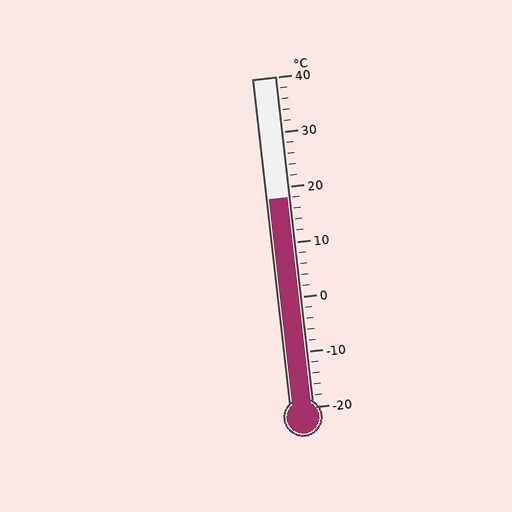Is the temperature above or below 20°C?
The temperature is below 20°C.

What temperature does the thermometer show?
The thermometer shows approximately 18°C.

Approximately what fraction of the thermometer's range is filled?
The thermometer is filled to approximately 65% of its range.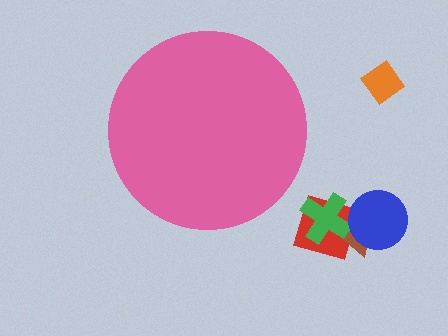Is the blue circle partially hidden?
No, the blue circle is fully visible.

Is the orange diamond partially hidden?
No, the orange diamond is fully visible.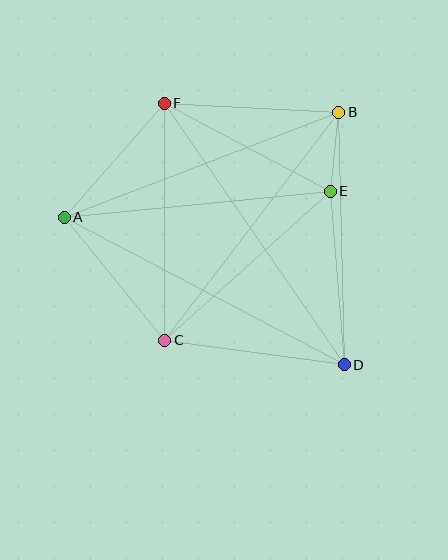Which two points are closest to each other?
Points B and E are closest to each other.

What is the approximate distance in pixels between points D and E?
The distance between D and E is approximately 174 pixels.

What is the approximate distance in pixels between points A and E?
The distance between A and E is approximately 267 pixels.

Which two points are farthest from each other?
Points D and F are farthest from each other.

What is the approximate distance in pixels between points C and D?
The distance between C and D is approximately 181 pixels.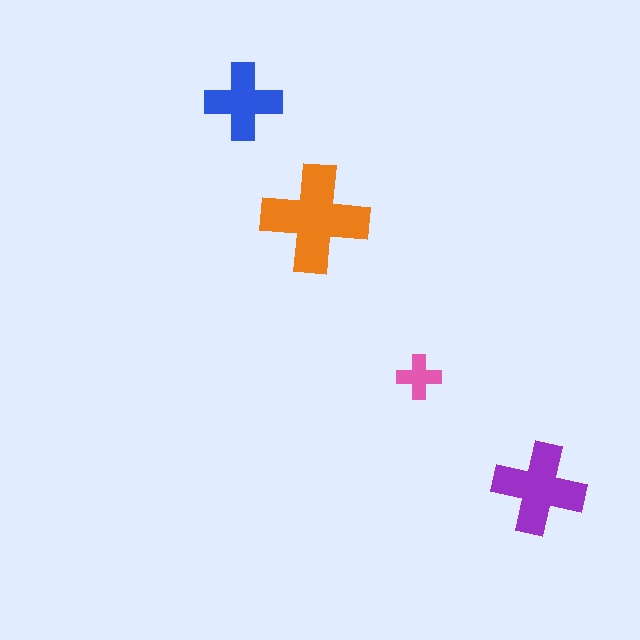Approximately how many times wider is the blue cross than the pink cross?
About 1.5 times wider.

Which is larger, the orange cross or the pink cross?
The orange one.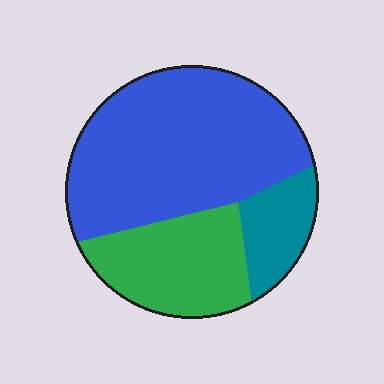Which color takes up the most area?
Blue, at roughly 60%.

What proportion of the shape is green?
Green takes up between a sixth and a third of the shape.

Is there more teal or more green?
Green.